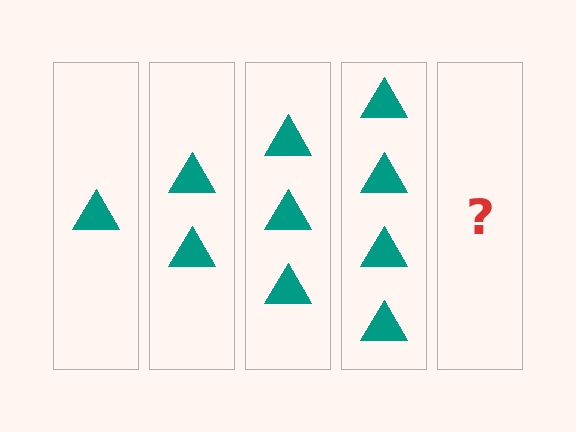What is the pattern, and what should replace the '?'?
The pattern is that each step adds one more triangle. The '?' should be 5 triangles.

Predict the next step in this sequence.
The next step is 5 triangles.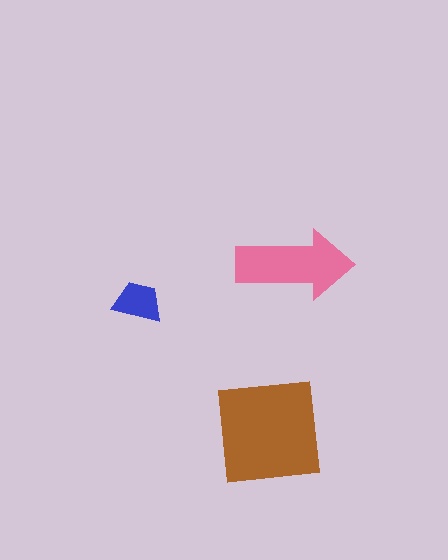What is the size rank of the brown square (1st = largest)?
1st.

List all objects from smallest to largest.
The blue trapezoid, the pink arrow, the brown square.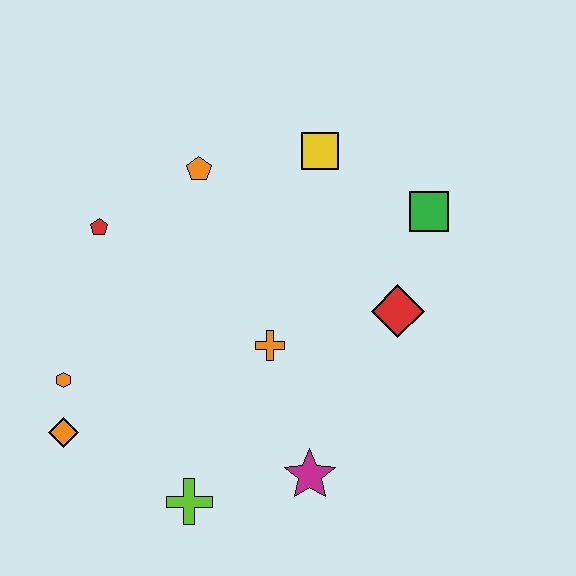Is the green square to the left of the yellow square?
No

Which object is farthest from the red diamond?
The orange diamond is farthest from the red diamond.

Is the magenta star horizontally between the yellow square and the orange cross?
Yes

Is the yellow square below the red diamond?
No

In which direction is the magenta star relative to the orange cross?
The magenta star is below the orange cross.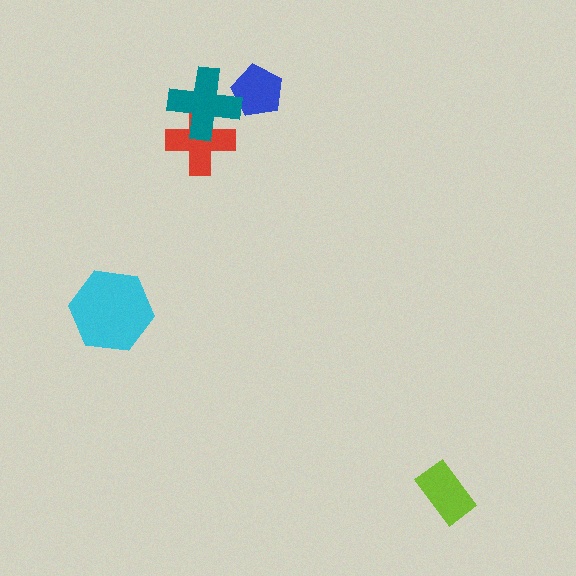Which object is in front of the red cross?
The teal cross is in front of the red cross.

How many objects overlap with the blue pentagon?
1 object overlaps with the blue pentagon.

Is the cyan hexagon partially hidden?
No, no other shape covers it.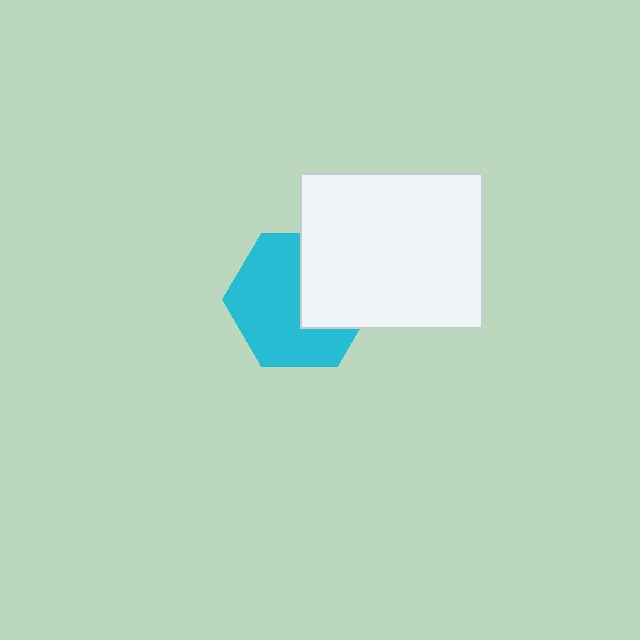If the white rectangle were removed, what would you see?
You would see the complete cyan hexagon.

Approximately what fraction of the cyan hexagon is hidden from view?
Roughly 38% of the cyan hexagon is hidden behind the white rectangle.